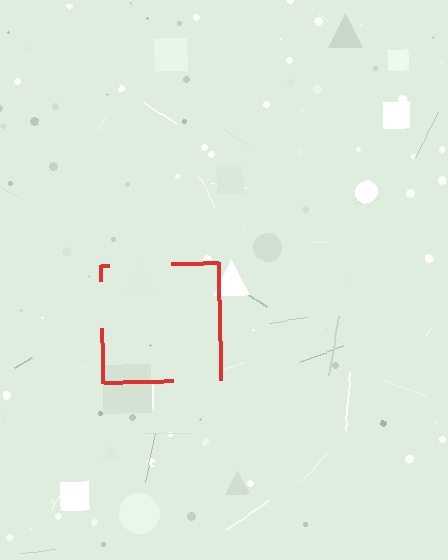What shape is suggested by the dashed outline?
The dashed outline suggests a square.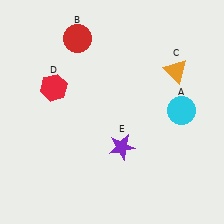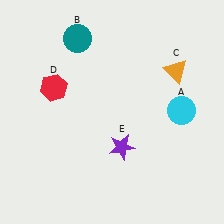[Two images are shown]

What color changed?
The circle (B) changed from red in Image 1 to teal in Image 2.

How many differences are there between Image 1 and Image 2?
There is 1 difference between the two images.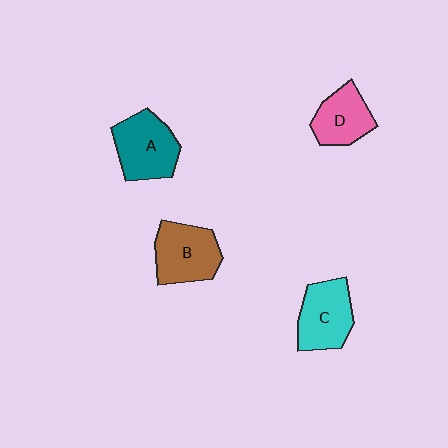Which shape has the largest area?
Shape A (teal).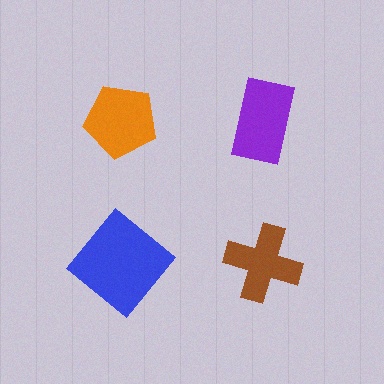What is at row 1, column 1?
An orange pentagon.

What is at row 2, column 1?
A blue diamond.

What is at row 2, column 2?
A brown cross.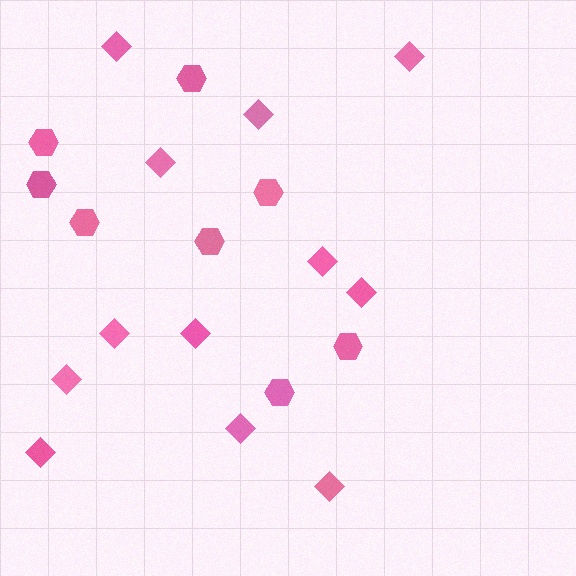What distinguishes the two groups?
There are 2 groups: one group of hexagons (8) and one group of diamonds (12).